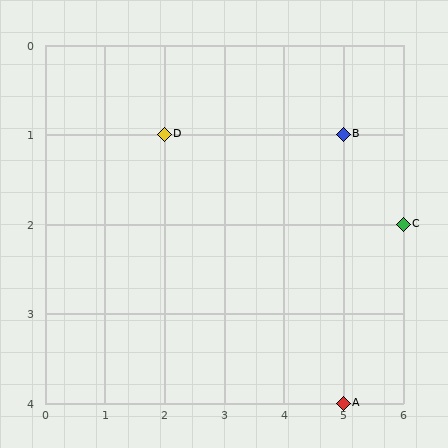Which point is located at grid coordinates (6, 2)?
Point C is at (6, 2).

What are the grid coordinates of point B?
Point B is at grid coordinates (5, 1).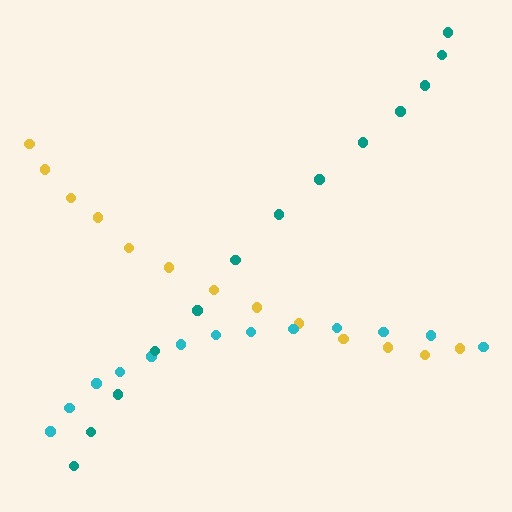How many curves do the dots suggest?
There are 3 distinct paths.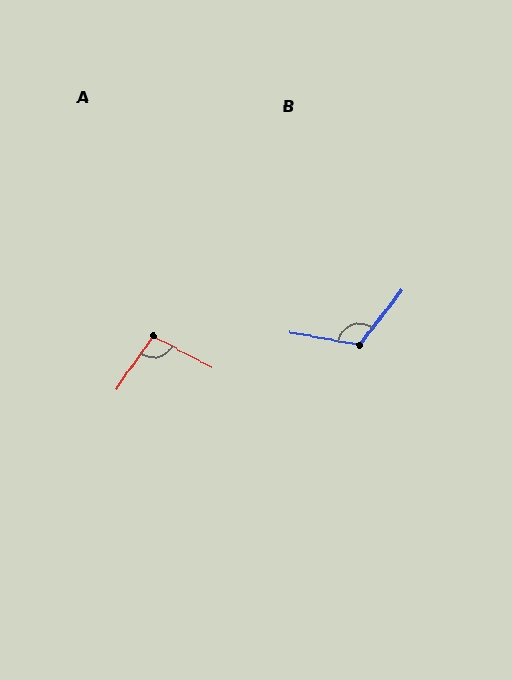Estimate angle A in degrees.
Approximately 97 degrees.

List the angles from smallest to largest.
A (97°), B (118°).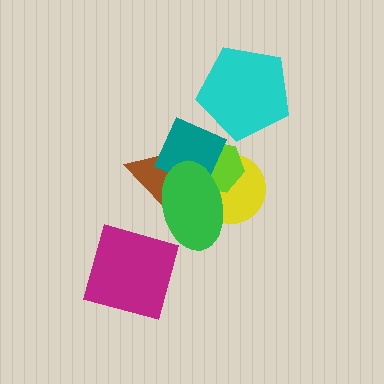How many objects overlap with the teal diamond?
4 objects overlap with the teal diamond.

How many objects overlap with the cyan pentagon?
0 objects overlap with the cyan pentagon.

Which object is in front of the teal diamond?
The green ellipse is in front of the teal diamond.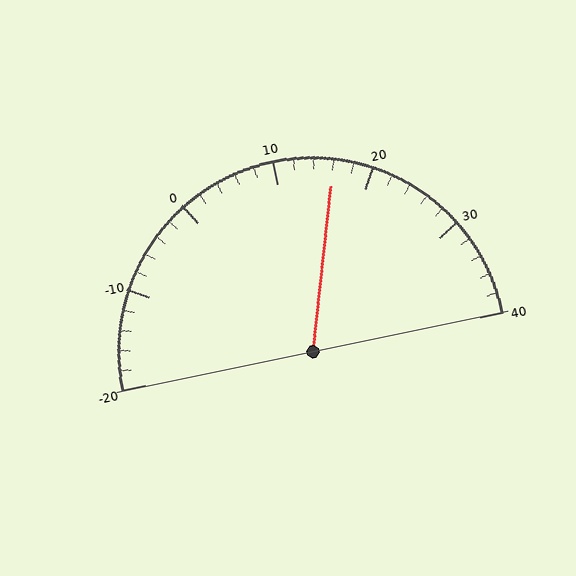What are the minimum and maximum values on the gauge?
The gauge ranges from -20 to 40.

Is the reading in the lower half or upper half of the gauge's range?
The reading is in the upper half of the range (-20 to 40).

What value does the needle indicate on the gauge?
The needle indicates approximately 16.